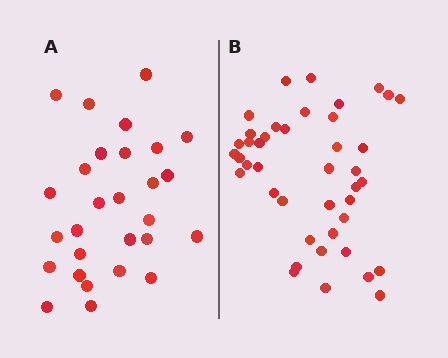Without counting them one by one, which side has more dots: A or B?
Region B (the right region) has more dots.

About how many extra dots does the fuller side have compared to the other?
Region B has approximately 15 more dots than region A.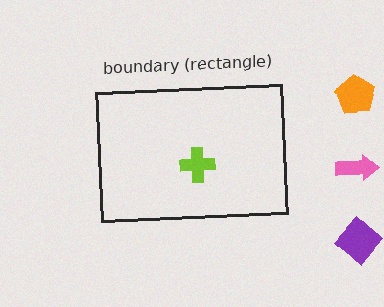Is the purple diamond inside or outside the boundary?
Outside.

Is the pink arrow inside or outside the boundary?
Outside.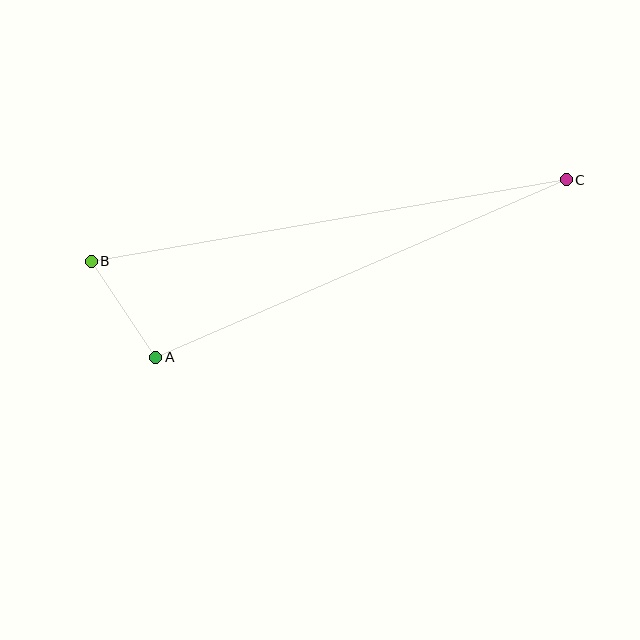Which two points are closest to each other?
Points A and B are closest to each other.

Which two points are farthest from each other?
Points B and C are farthest from each other.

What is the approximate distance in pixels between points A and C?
The distance between A and C is approximately 447 pixels.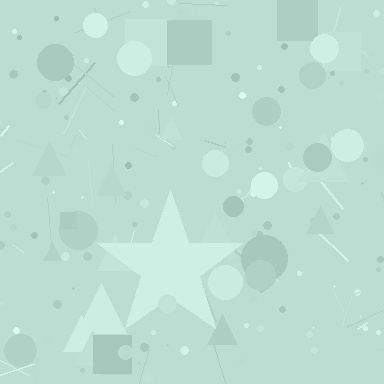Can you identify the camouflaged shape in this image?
The camouflaged shape is a star.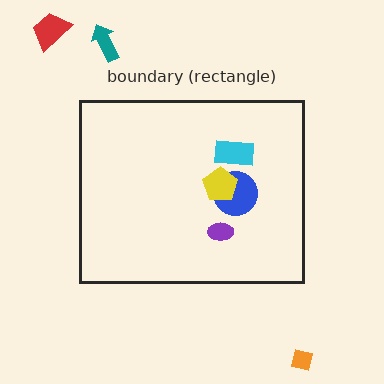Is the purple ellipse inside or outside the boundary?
Inside.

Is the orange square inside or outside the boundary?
Outside.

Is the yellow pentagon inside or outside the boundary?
Inside.